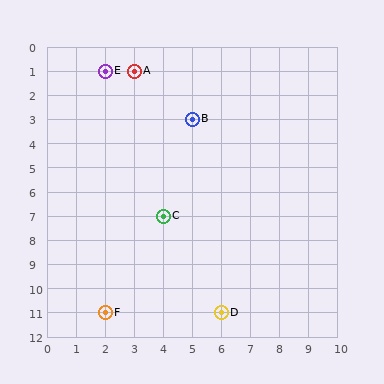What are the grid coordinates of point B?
Point B is at grid coordinates (5, 3).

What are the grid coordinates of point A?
Point A is at grid coordinates (3, 1).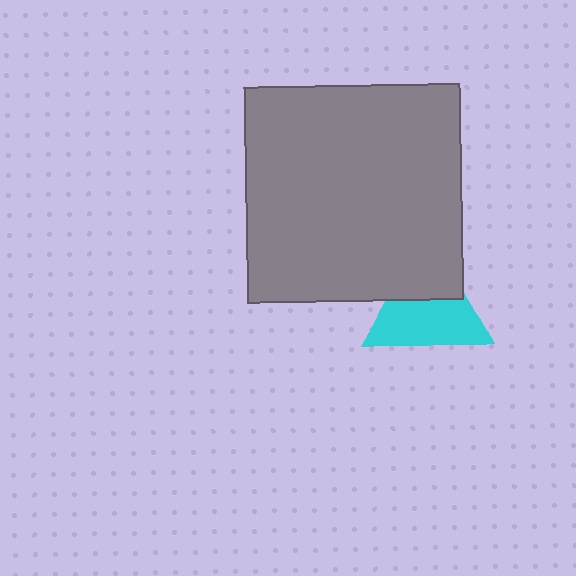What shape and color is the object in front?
The object in front is a gray square.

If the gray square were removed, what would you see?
You would see the complete cyan triangle.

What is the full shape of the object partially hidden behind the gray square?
The partially hidden object is a cyan triangle.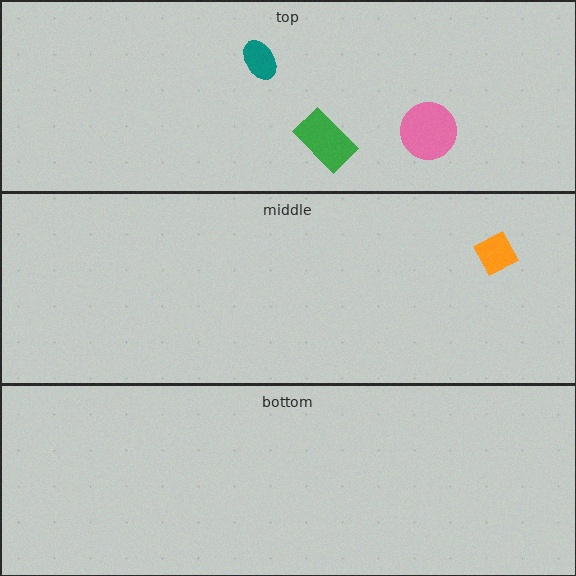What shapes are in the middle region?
The orange diamond.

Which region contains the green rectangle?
The top region.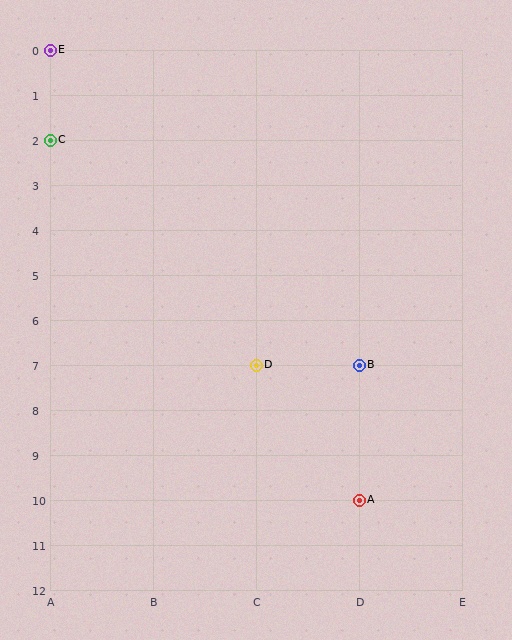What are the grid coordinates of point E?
Point E is at grid coordinates (A, 0).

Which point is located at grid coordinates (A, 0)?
Point E is at (A, 0).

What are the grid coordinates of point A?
Point A is at grid coordinates (D, 10).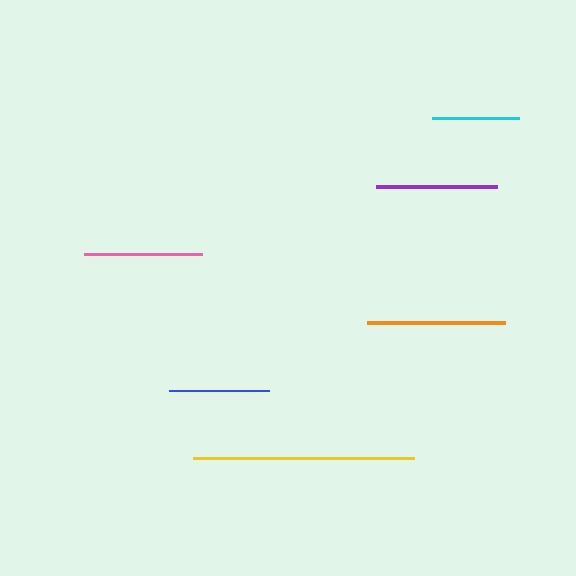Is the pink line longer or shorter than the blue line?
The pink line is longer than the blue line.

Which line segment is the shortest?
The cyan line is the shortest at approximately 87 pixels.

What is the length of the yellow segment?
The yellow segment is approximately 220 pixels long.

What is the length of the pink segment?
The pink segment is approximately 118 pixels long.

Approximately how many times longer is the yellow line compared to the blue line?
The yellow line is approximately 2.2 times the length of the blue line.